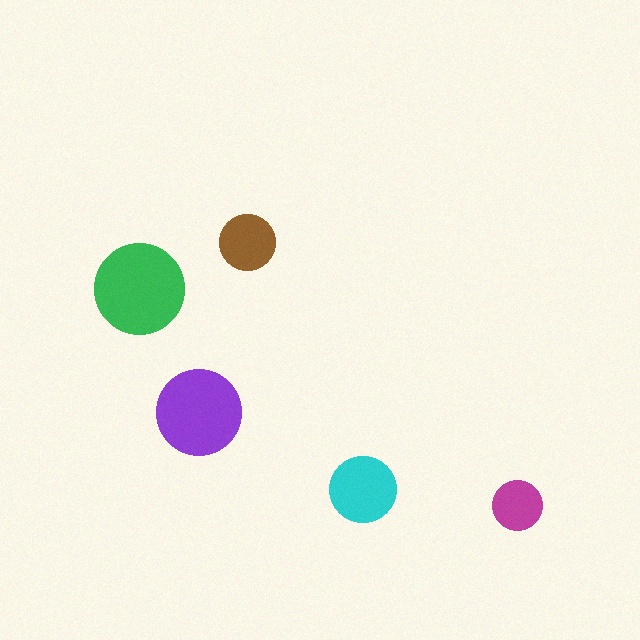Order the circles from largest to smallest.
the green one, the purple one, the cyan one, the brown one, the magenta one.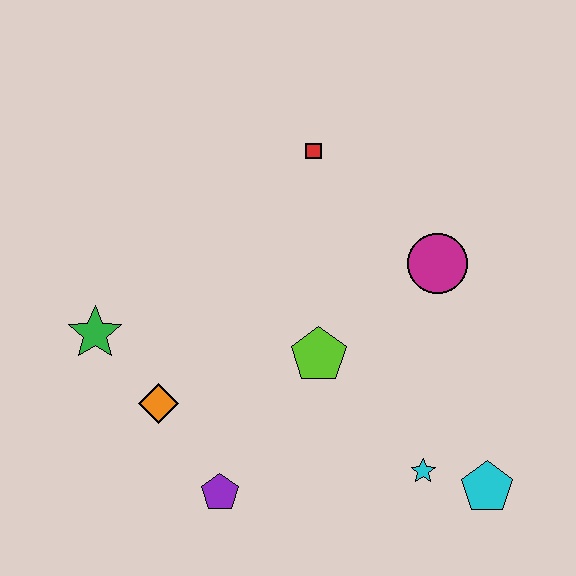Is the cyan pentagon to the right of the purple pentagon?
Yes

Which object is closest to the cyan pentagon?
The cyan star is closest to the cyan pentagon.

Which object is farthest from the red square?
The cyan pentagon is farthest from the red square.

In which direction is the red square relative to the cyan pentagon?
The red square is above the cyan pentagon.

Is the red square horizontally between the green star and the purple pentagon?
No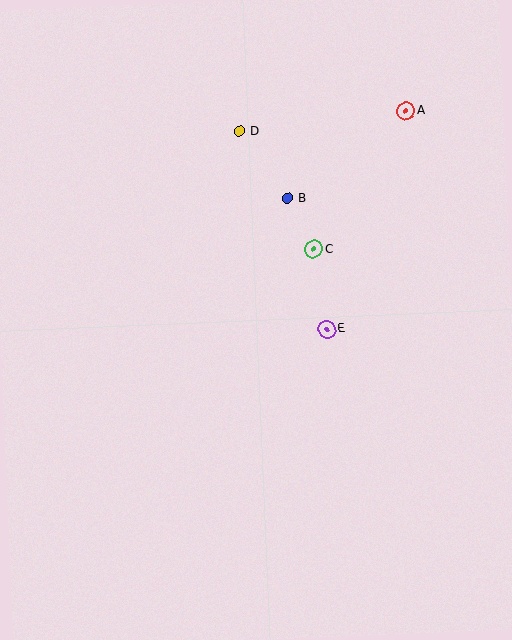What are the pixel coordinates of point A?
Point A is at (406, 111).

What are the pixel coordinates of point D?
Point D is at (239, 131).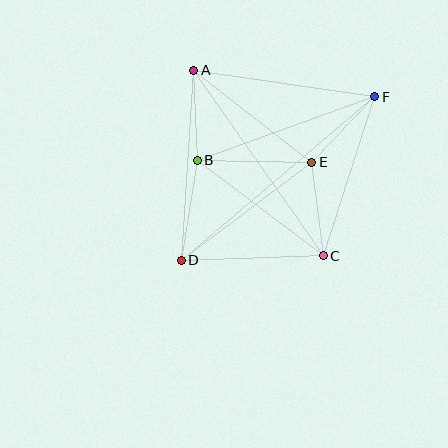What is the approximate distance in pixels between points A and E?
The distance between A and E is approximately 150 pixels.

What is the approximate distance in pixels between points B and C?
The distance between B and C is approximately 158 pixels.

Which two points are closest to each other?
Points A and B are closest to each other.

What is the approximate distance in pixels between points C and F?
The distance between C and F is approximately 167 pixels.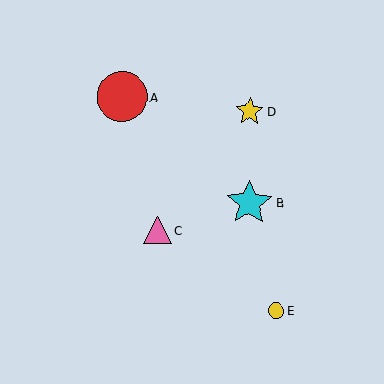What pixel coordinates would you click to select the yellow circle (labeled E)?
Click at (276, 311) to select the yellow circle E.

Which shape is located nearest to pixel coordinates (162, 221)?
The pink triangle (labeled C) at (157, 230) is nearest to that location.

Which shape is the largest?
The red circle (labeled A) is the largest.